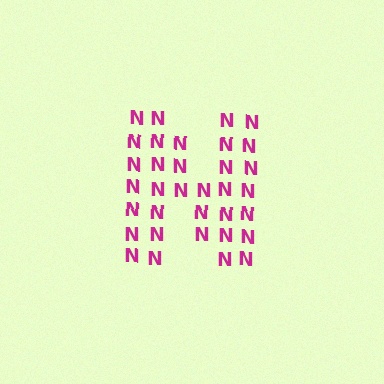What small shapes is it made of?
It is made of small letter N's.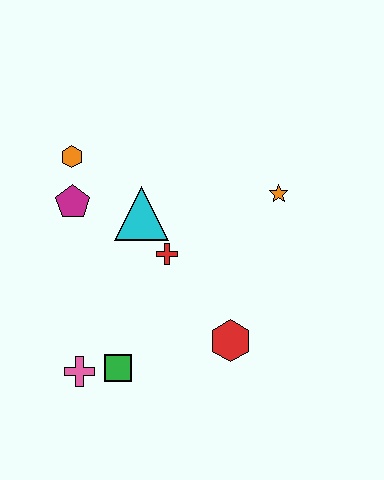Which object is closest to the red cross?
The cyan triangle is closest to the red cross.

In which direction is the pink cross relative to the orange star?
The pink cross is to the left of the orange star.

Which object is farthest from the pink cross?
The orange star is farthest from the pink cross.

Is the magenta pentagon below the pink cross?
No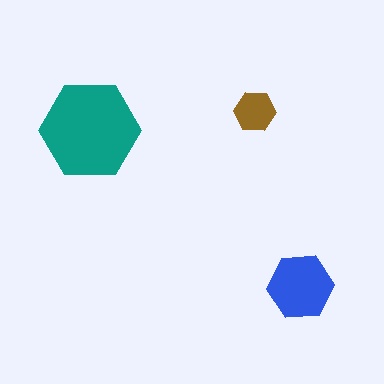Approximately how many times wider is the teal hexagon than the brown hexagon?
About 2.5 times wider.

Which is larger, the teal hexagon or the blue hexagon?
The teal one.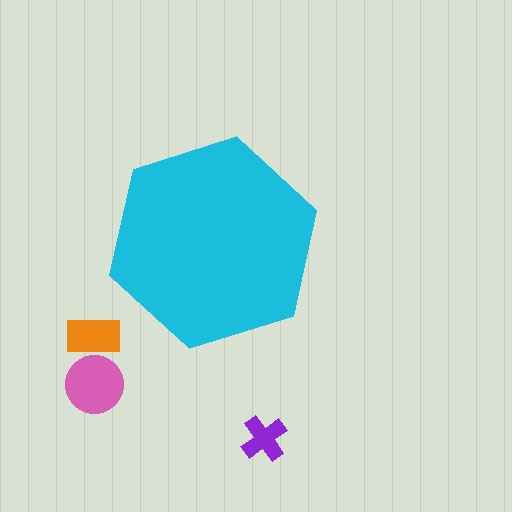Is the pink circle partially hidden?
No, the pink circle is fully visible.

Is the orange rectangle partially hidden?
No, the orange rectangle is fully visible.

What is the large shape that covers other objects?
A cyan hexagon.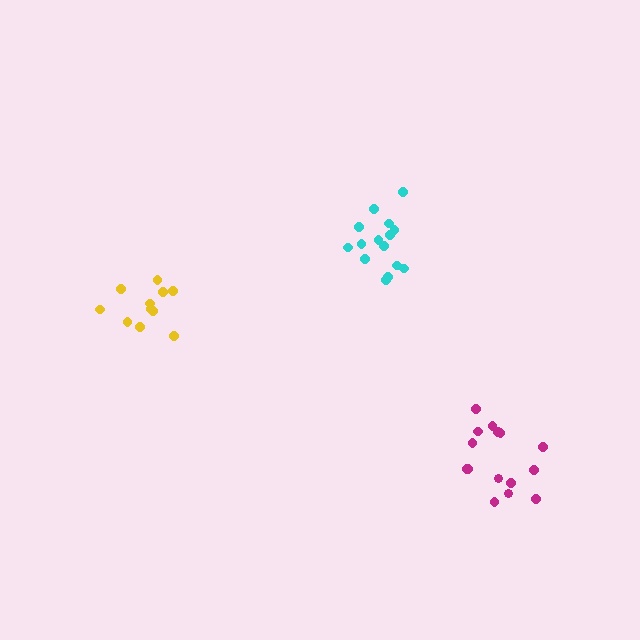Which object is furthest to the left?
The yellow cluster is leftmost.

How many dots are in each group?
Group 1: 15 dots, Group 2: 11 dots, Group 3: 15 dots (41 total).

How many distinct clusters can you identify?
There are 3 distinct clusters.